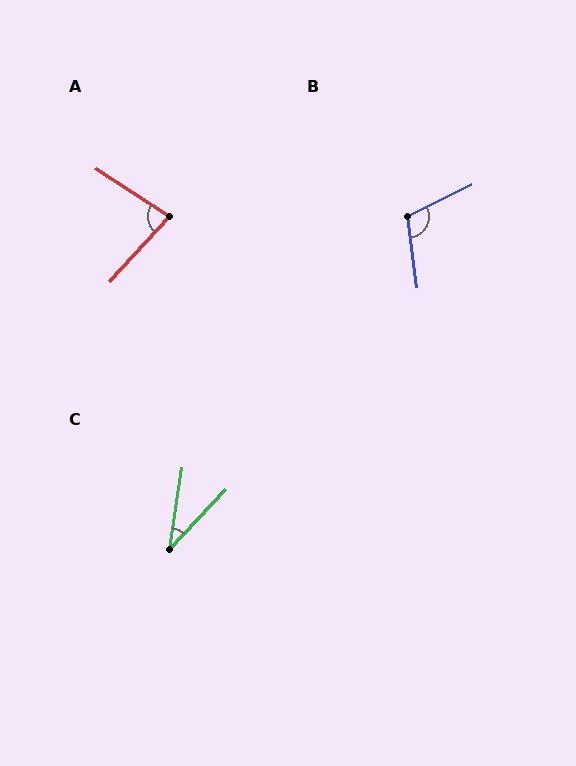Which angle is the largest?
B, at approximately 108 degrees.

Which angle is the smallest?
C, at approximately 35 degrees.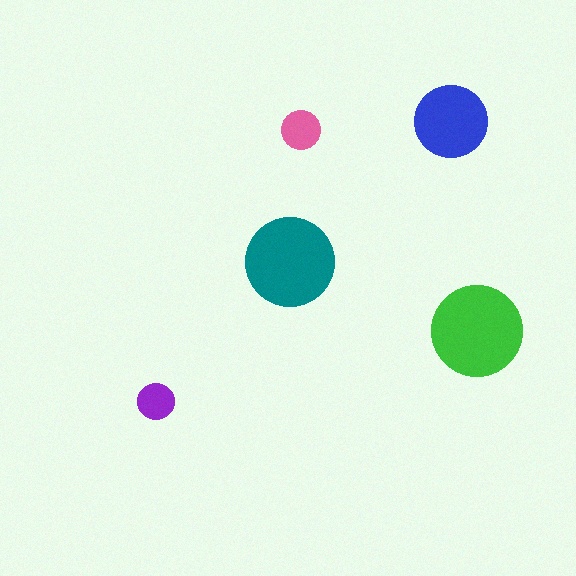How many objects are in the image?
There are 5 objects in the image.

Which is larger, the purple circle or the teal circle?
The teal one.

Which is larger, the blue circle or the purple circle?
The blue one.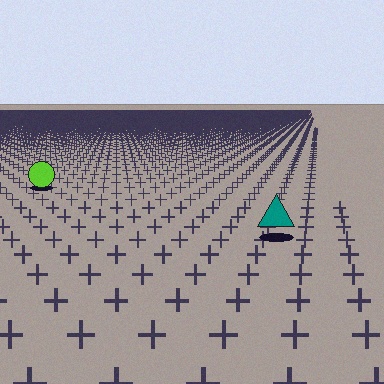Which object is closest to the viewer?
The teal triangle is closest. The texture marks near it are larger and more spread out.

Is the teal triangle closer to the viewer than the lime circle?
Yes. The teal triangle is closer — you can tell from the texture gradient: the ground texture is coarser near it.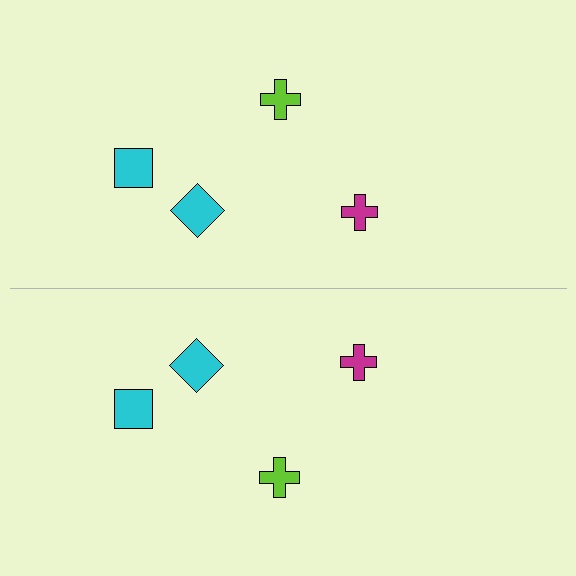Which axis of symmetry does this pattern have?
The pattern has a horizontal axis of symmetry running through the center of the image.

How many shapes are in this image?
There are 8 shapes in this image.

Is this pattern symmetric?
Yes, this pattern has bilateral (reflection) symmetry.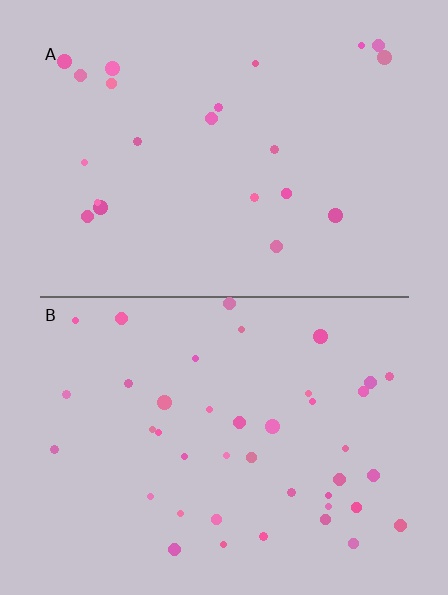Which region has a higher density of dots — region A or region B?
B (the bottom).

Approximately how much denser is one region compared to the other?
Approximately 1.9× — region B over region A.